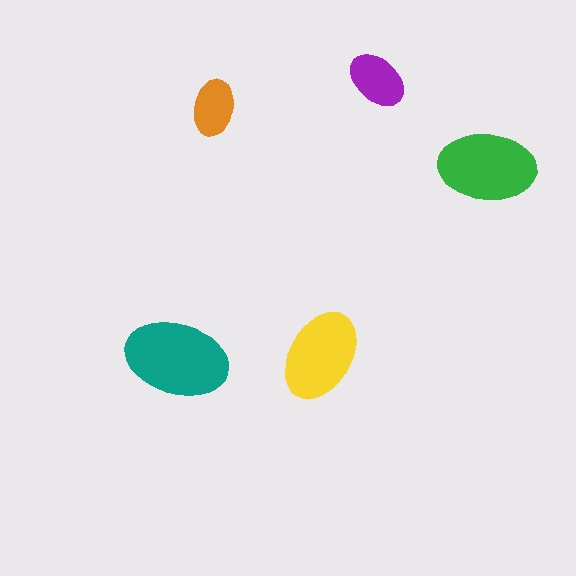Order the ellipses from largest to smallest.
the teal one, the green one, the yellow one, the purple one, the orange one.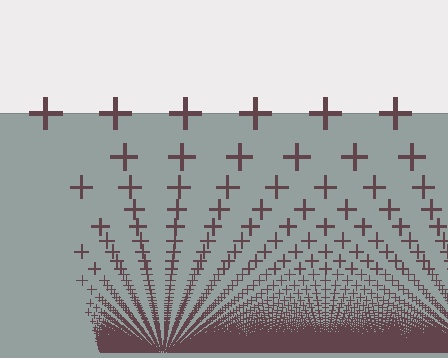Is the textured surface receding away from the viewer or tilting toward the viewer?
The surface appears to tilt toward the viewer. Texture elements get larger and sparser toward the top.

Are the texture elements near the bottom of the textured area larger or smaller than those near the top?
Smaller. The gradient is inverted — elements near the bottom are smaller and denser.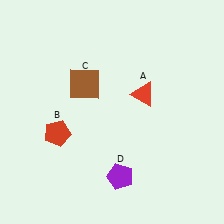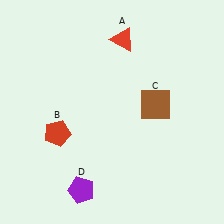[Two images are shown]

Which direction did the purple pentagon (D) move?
The purple pentagon (D) moved left.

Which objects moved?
The objects that moved are: the red triangle (A), the brown square (C), the purple pentagon (D).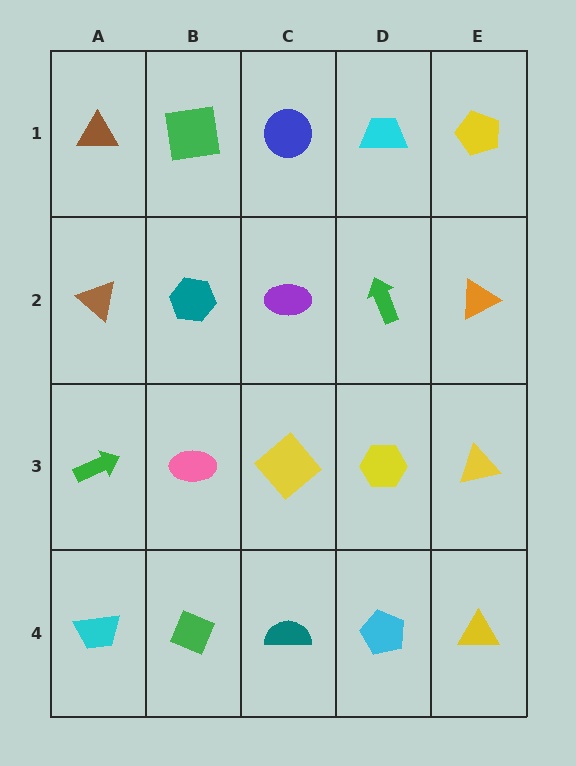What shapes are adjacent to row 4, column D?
A yellow hexagon (row 3, column D), a teal semicircle (row 4, column C), a yellow triangle (row 4, column E).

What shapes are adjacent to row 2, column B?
A green square (row 1, column B), a pink ellipse (row 3, column B), a brown triangle (row 2, column A), a purple ellipse (row 2, column C).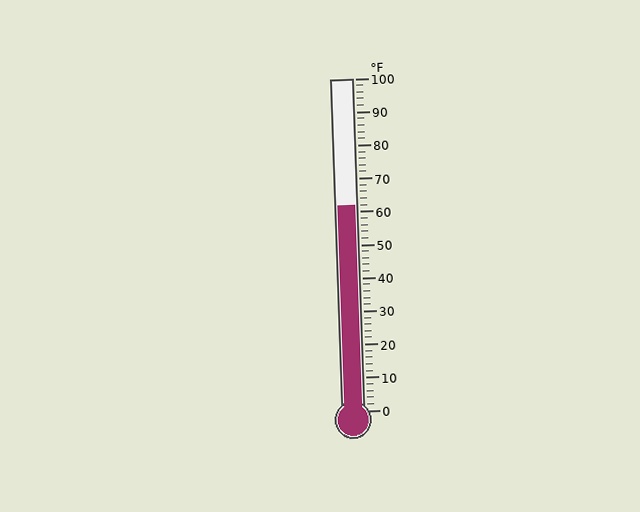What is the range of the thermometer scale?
The thermometer scale ranges from 0°F to 100°F.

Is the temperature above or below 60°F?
The temperature is above 60°F.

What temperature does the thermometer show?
The thermometer shows approximately 62°F.